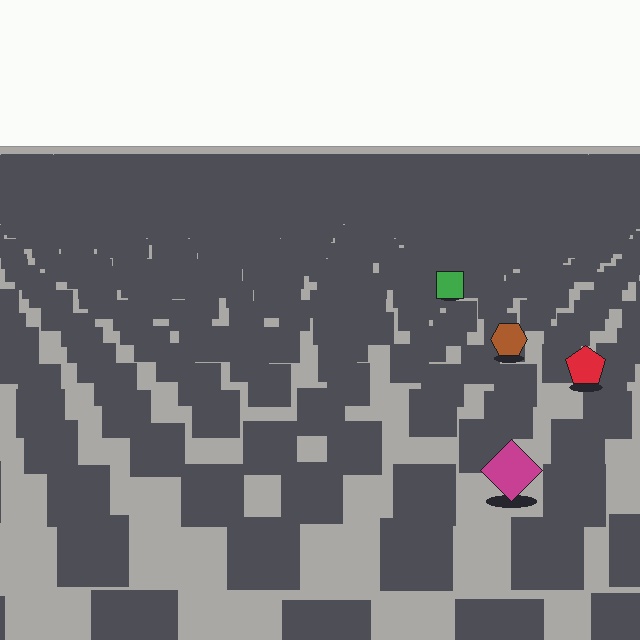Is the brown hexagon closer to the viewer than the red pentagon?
No. The red pentagon is closer — you can tell from the texture gradient: the ground texture is coarser near it.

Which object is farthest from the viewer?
The green square is farthest from the viewer. It appears smaller and the ground texture around it is denser.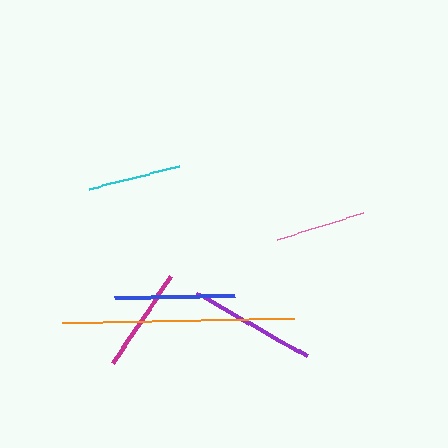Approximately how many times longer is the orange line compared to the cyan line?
The orange line is approximately 2.5 times the length of the cyan line.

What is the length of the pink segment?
The pink segment is approximately 90 pixels long.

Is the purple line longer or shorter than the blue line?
The purple line is longer than the blue line.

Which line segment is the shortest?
The pink line is the shortest at approximately 90 pixels.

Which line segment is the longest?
The orange line is the longest at approximately 232 pixels.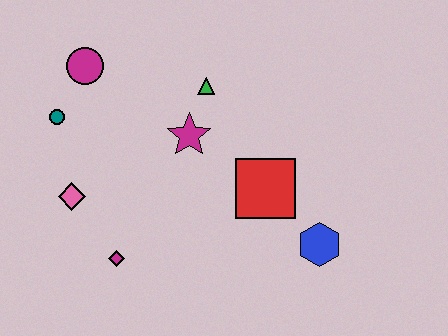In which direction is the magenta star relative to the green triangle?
The magenta star is below the green triangle.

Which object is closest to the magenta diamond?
The pink diamond is closest to the magenta diamond.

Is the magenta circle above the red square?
Yes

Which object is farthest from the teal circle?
The blue hexagon is farthest from the teal circle.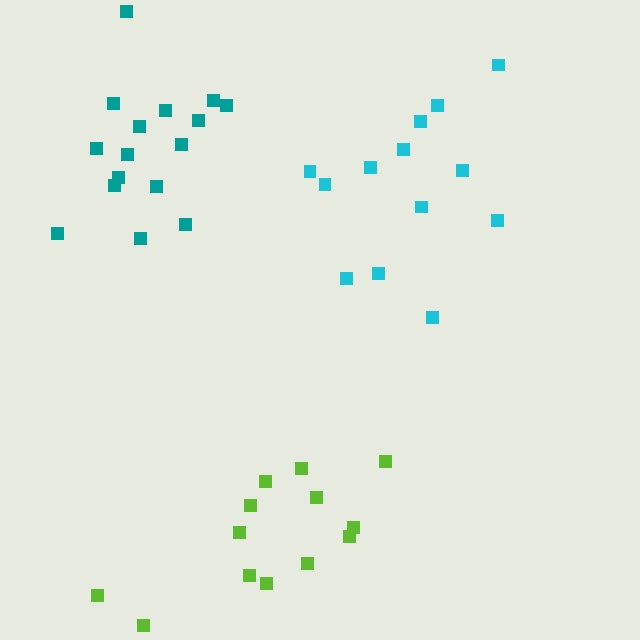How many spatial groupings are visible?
There are 3 spatial groupings.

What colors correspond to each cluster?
The clusters are colored: lime, teal, cyan.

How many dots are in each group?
Group 1: 13 dots, Group 2: 16 dots, Group 3: 13 dots (42 total).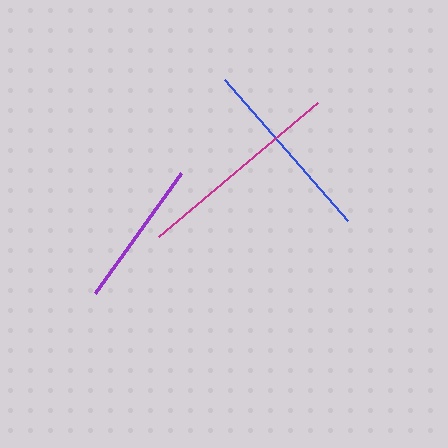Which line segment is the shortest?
The purple line is the shortest at approximately 147 pixels.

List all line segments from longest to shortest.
From longest to shortest: magenta, blue, purple.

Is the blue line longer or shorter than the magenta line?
The magenta line is longer than the blue line.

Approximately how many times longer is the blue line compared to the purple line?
The blue line is approximately 1.3 times the length of the purple line.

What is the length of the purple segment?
The purple segment is approximately 147 pixels long.